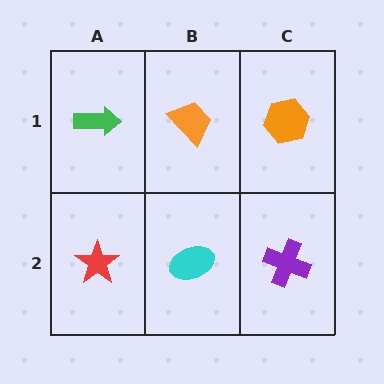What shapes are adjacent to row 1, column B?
A cyan ellipse (row 2, column B), a green arrow (row 1, column A), an orange hexagon (row 1, column C).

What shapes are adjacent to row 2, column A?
A green arrow (row 1, column A), a cyan ellipse (row 2, column B).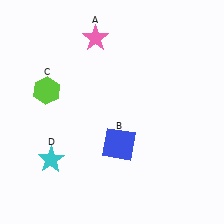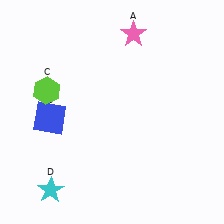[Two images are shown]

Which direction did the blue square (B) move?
The blue square (B) moved left.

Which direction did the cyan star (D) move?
The cyan star (D) moved down.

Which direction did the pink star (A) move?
The pink star (A) moved right.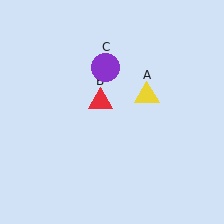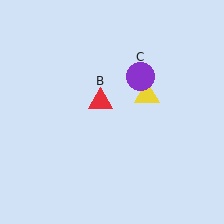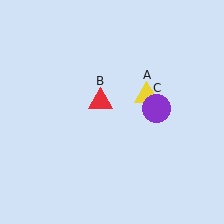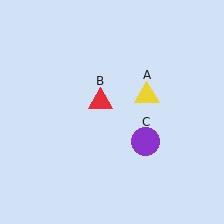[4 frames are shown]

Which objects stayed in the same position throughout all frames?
Yellow triangle (object A) and red triangle (object B) remained stationary.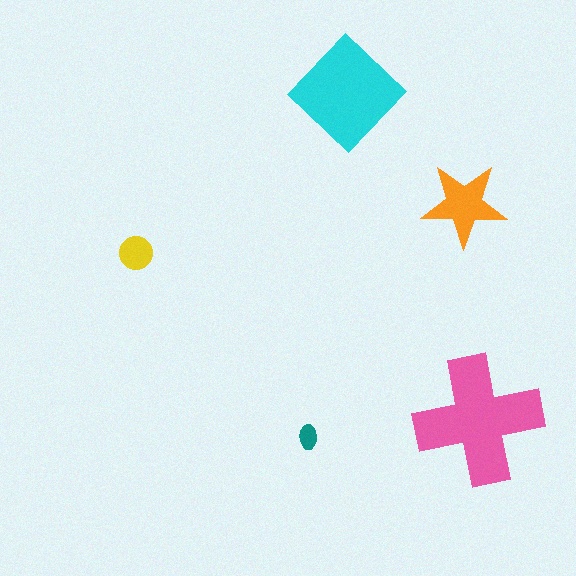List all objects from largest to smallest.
The pink cross, the cyan diamond, the orange star, the yellow circle, the teal ellipse.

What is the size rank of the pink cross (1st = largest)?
1st.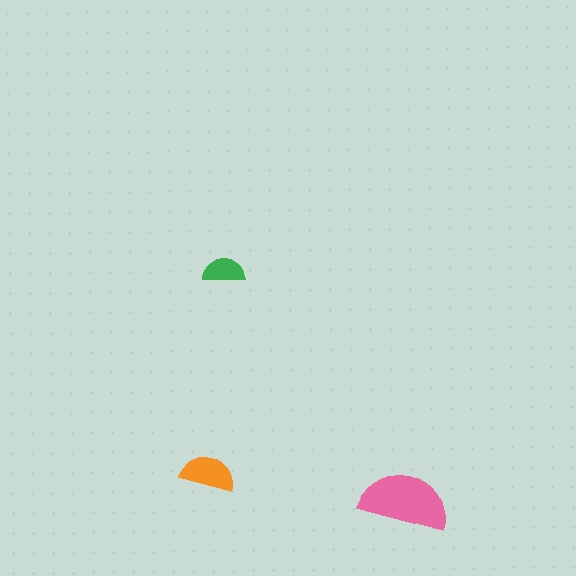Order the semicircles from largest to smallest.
the pink one, the orange one, the green one.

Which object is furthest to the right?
The pink semicircle is rightmost.